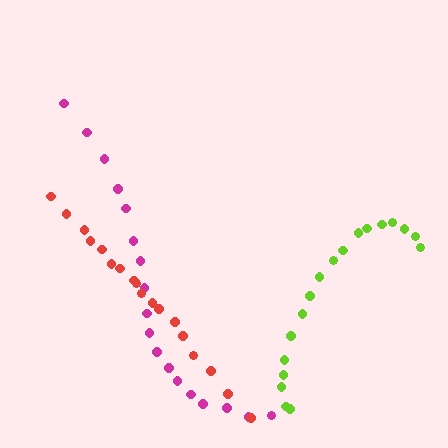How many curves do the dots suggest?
There are 3 distinct paths.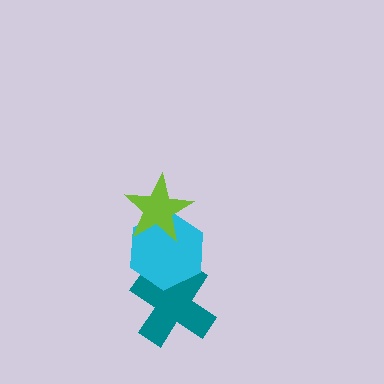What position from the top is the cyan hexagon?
The cyan hexagon is 2nd from the top.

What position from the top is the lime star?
The lime star is 1st from the top.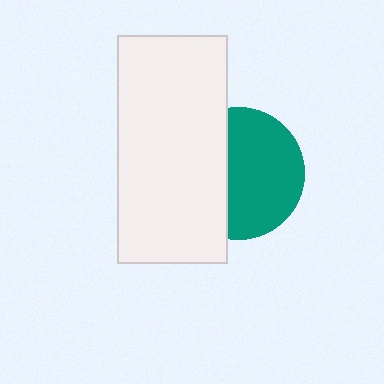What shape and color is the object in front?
The object in front is a white rectangle.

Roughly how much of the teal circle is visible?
About half of it is visible (roughly 60%).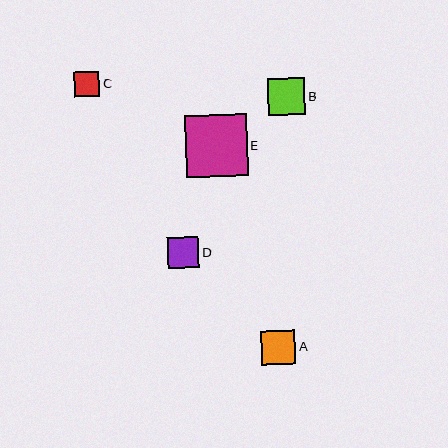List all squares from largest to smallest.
From largest to smallest: E, B, A, D, C.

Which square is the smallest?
Square C is the smallest with a size of approximately 25 pixels.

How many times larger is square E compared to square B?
Square E is approximately 1.7 times the size of square B.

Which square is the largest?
Square E is the largest with a size of approximately 62 pixels.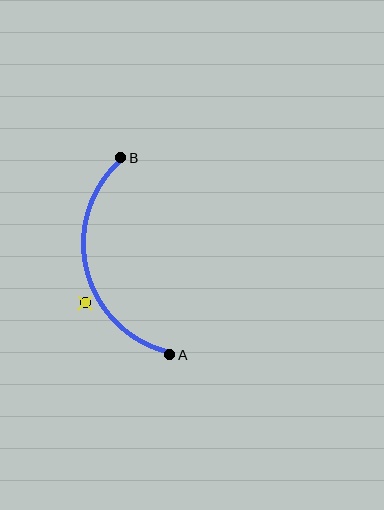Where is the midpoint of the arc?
The arc midpoint is the point on the curve farthest from the straight line joining A and B. It sits to the left of that line.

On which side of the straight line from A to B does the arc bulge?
The arc bulges to the left of the straight line connecting A and B.